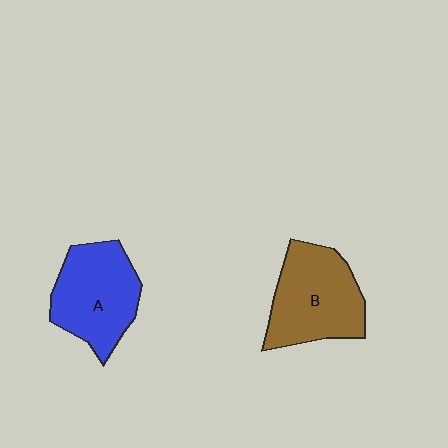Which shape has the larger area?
Shape B (brown).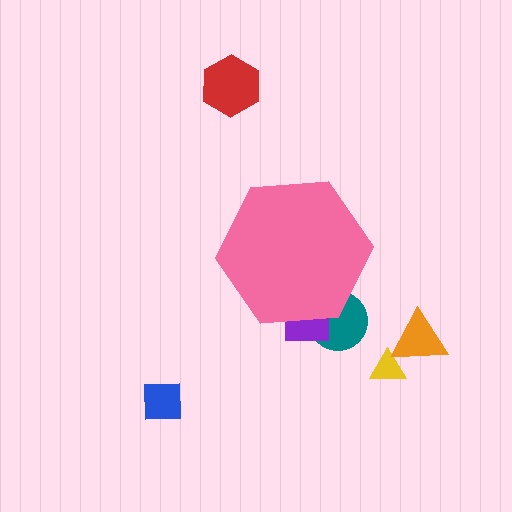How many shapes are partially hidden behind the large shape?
2 shapes are partially hidden.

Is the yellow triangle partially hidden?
No, the yellow triangle is fully visible.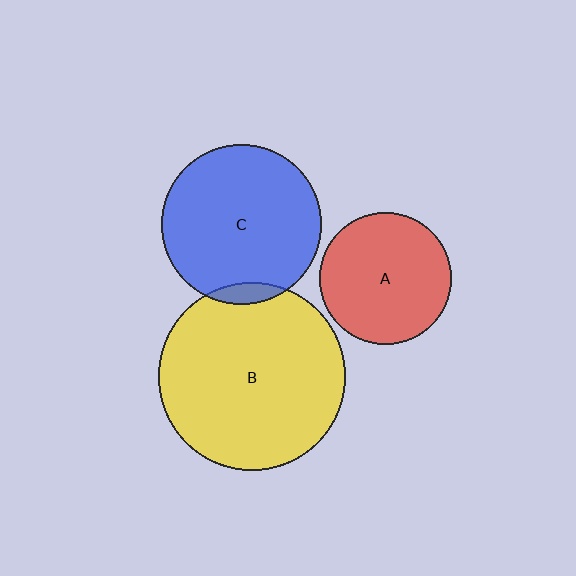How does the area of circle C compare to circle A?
Approximately 1.5 times.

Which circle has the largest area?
Circle B (yellow).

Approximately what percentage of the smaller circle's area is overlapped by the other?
Approximately 5%.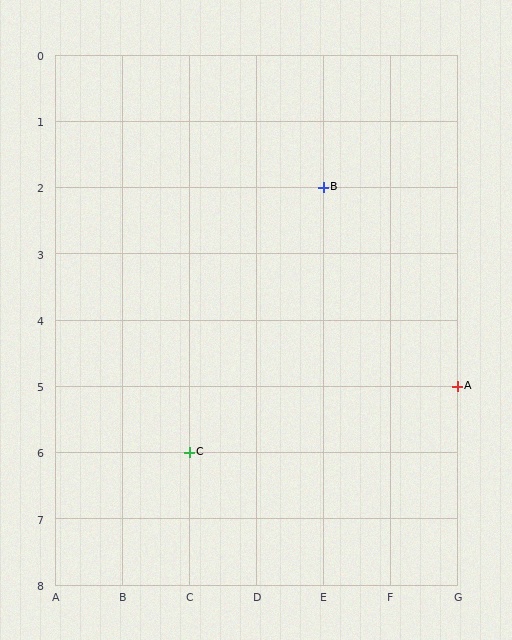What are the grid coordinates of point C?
Point C is at grid coordinates (C, 6).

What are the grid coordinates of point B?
Point B is at grid coordinates (E, 2).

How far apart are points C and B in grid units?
Points C and B are 2 columns and 4 rows apart (about 4.5 grid units diagonally).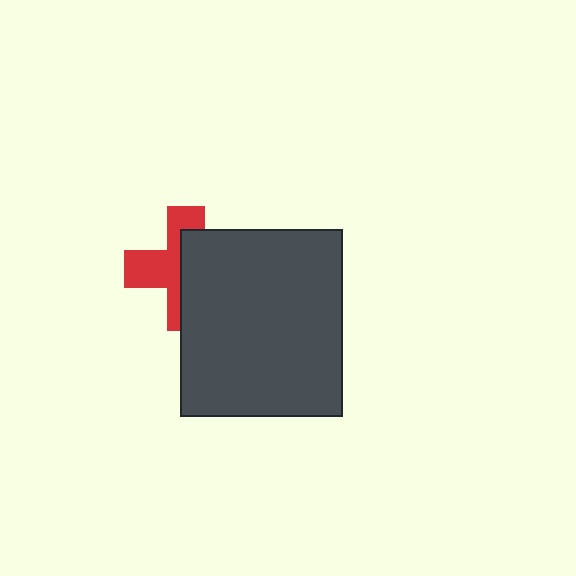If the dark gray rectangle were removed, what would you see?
You would see the complete red cross.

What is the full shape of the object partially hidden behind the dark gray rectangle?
The partially hidden object is a red cross.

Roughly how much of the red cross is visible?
About half of it is visible (roughly 47%).